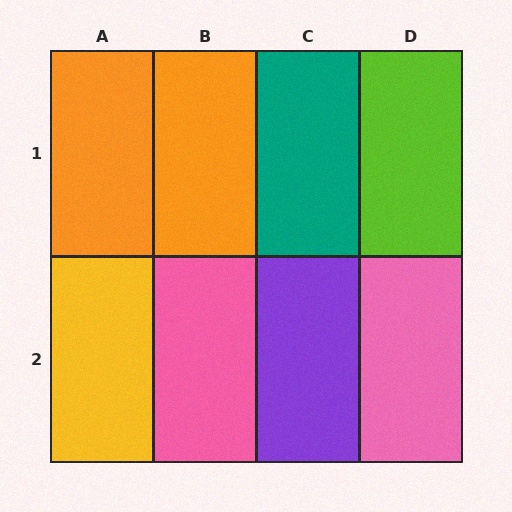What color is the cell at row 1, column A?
Orange.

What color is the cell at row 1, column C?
Teal.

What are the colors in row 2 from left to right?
Yellow, pink, purple, pink.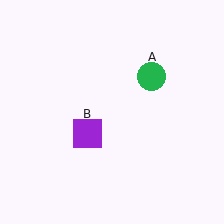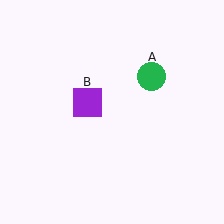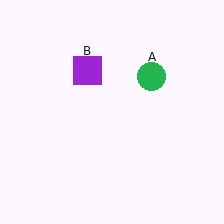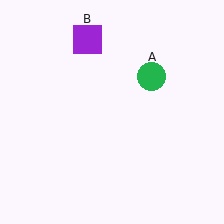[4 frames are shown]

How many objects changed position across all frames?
1 object changed position: purple square (object B).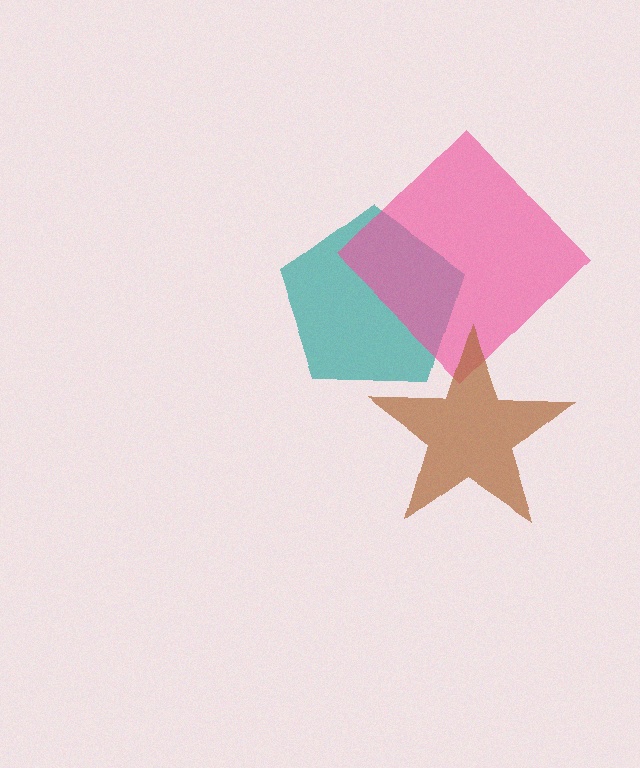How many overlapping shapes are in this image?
There are 3 overlapping shapes in the image.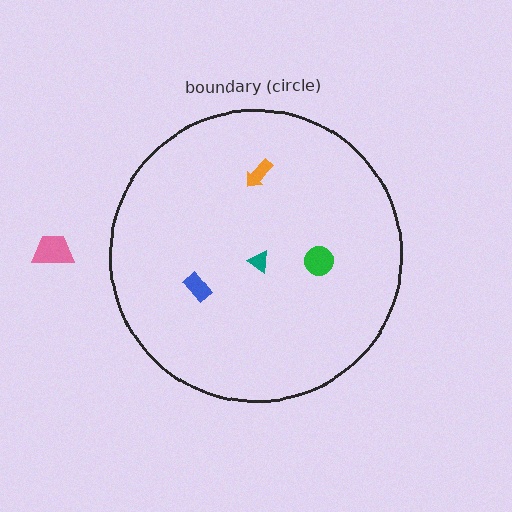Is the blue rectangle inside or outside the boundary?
Inside.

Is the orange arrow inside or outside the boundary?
Inside.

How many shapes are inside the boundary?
4 inside, 1 outside.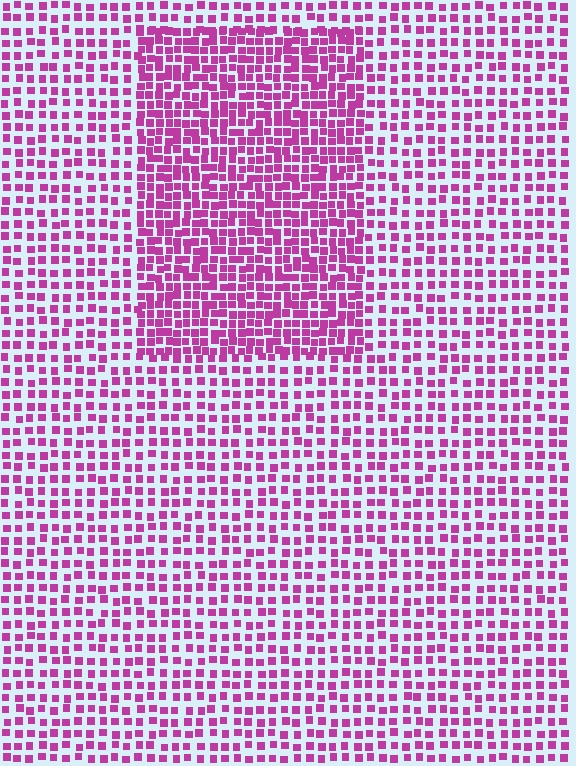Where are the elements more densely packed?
The elements are more densely packed inside the rectangle boundary.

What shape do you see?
I see a rectangle.